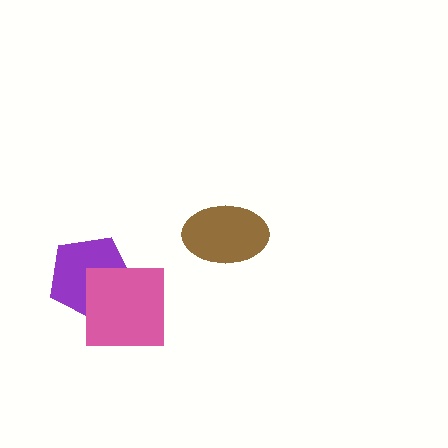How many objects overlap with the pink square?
1 object overlaps with the pink square.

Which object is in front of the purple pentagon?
The pink square is in front of the purple pentagon.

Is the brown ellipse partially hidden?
No, no other shape covers it.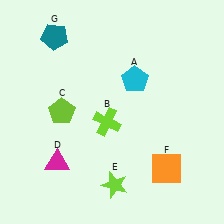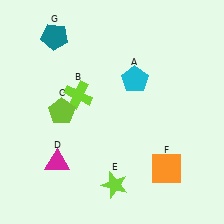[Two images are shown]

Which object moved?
The lime cross (B) moved left.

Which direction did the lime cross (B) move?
The lime cross (B) moved left.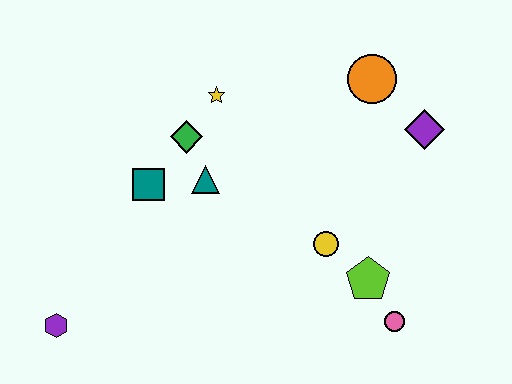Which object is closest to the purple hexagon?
The teal square is closest to the purple hexagon.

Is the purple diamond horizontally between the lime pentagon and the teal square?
No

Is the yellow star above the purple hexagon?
Yes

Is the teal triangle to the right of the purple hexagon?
Yes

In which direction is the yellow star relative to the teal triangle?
The yellow star is above the teal triangle.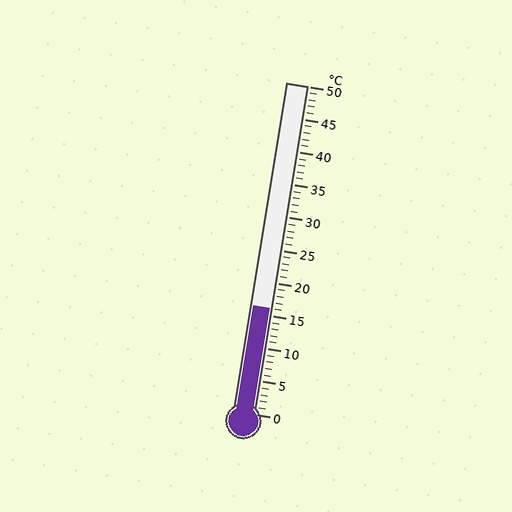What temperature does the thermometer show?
The thermometer shows approximately 16°C.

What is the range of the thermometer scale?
The thermometer scale ranges from 0°C to 50°C.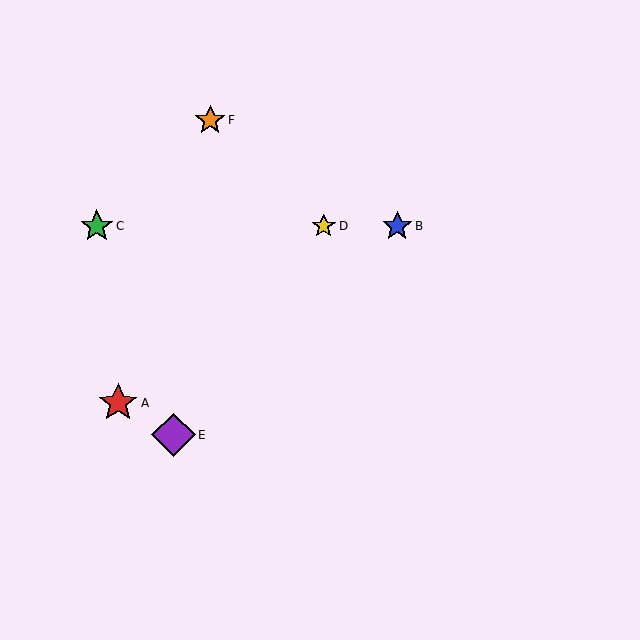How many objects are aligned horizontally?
3 objects (B, C, D) are aligned horizontally.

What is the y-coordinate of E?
Object E is at y≈435.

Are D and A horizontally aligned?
No, D is at y≈226 and A is at y≈403.